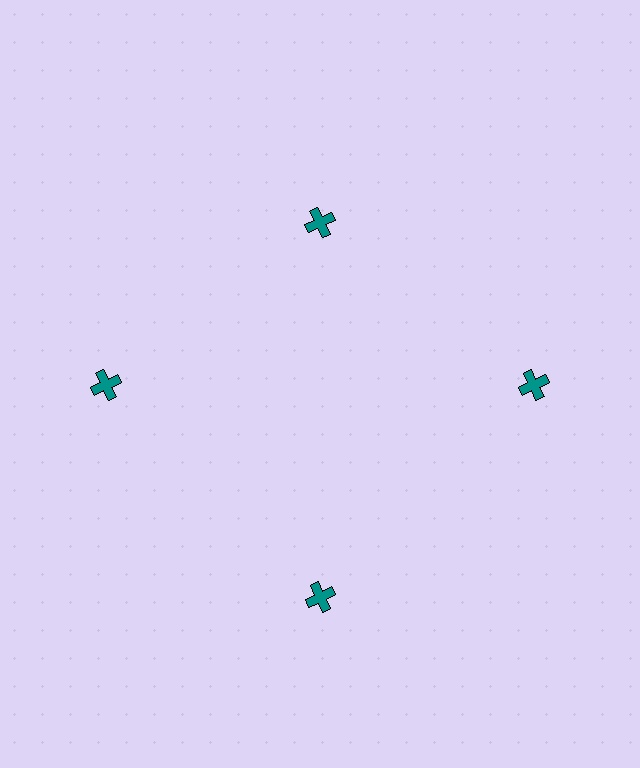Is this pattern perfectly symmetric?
No. The 4 teal crosses are arranged in a ring, but one element near the 12 o'clock position is pulled inward toward the center, breaking the 4-fold rotational symmetry.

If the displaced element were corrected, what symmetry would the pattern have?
It would have 4-fold rotational symmetry — the pattern would map onto itself every 90 degrees.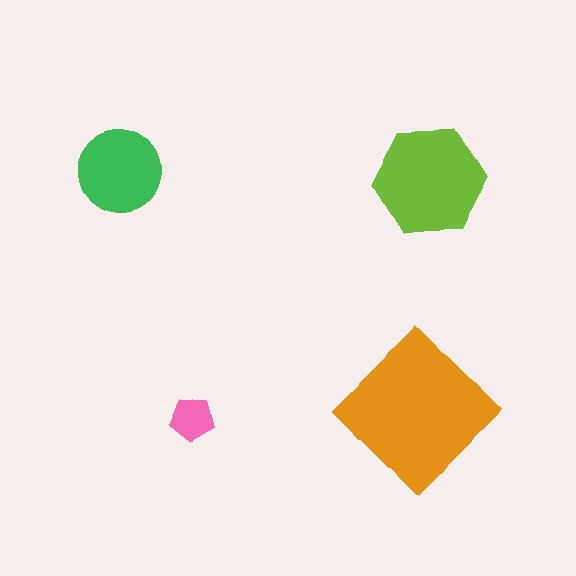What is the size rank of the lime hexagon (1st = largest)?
2nd.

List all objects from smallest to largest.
The pink pentagon, the green circle, the lime hexagon, the orange diamond.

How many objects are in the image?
There are 4 objects in the image.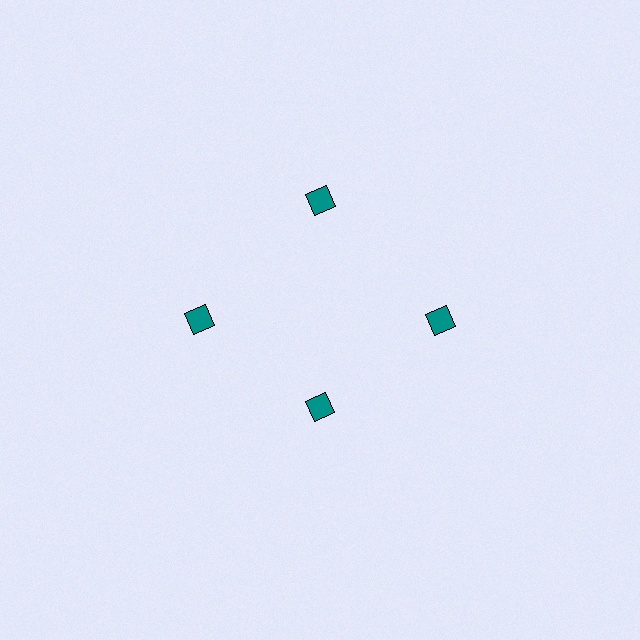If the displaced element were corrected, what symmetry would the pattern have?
It would have 4-fold rotational symmetry — the pattern would map onto itself every 90 degrees.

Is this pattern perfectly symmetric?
No. The 4 teal diamonds are arranged in a ring, but one element near the 6 o'clock position is pulled inward toward the center, breaking the 4-fold rotational symmetry.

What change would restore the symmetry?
The symmetry would be restored by moving it outward, back onto the ring so that all 4 diamonds sit at equal angles and equal distance from the center.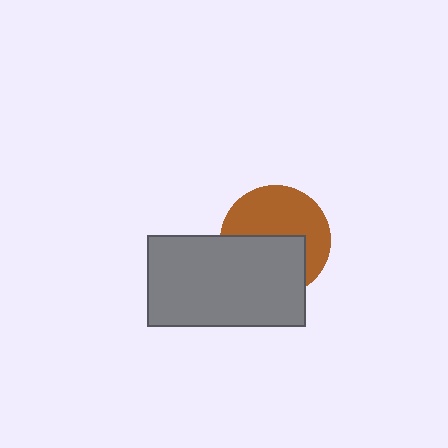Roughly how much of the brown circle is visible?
About half of it is visible (roughly 54%).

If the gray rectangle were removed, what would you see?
You would see the complete brown circle.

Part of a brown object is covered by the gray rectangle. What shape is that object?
It is a circle.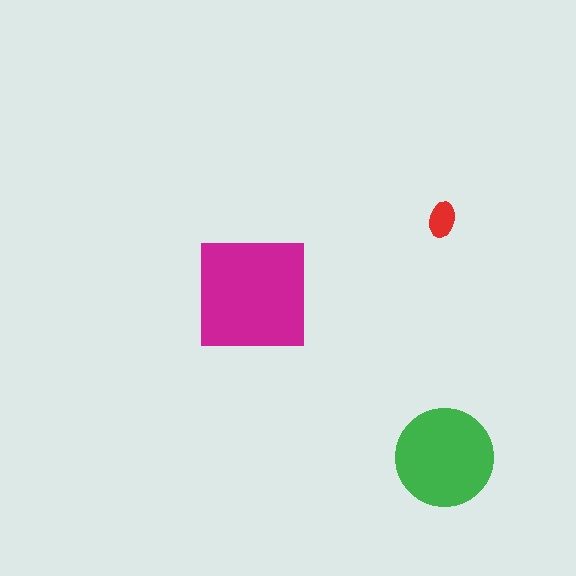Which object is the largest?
The magenta square.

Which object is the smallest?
The red ellipse.